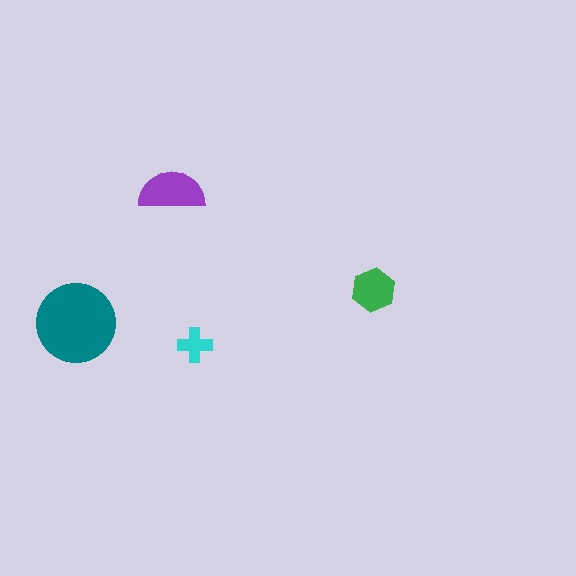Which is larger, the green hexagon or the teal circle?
The teal circle.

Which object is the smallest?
The cyan cross.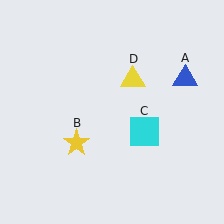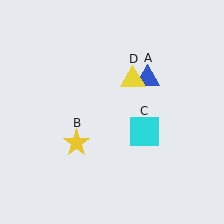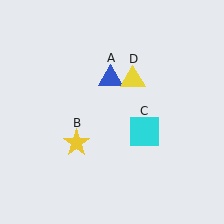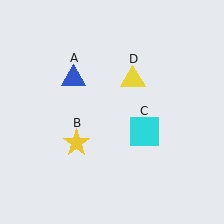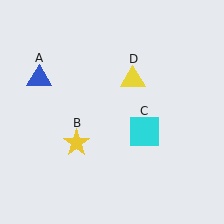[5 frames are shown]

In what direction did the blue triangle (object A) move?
The blue triangle (object A) moved left.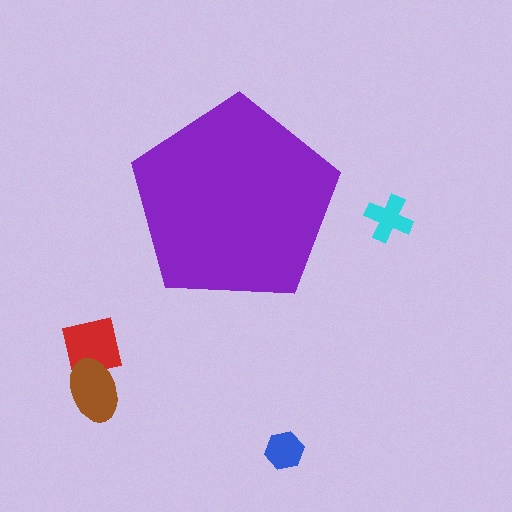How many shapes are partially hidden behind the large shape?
0 shapes are partially hidden.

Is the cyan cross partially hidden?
No, the cyan cross is fully visible.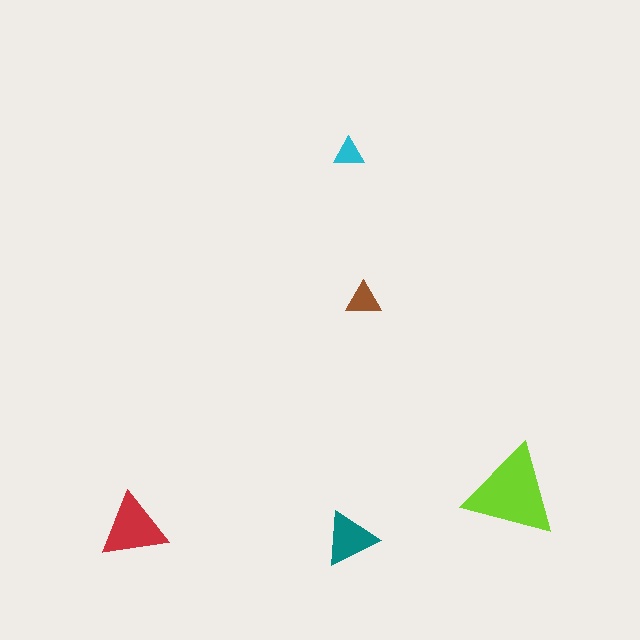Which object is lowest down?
The teal triangle is bottommost.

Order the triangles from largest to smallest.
the lime one, the red one, the teal one, the brown one, the cyan one.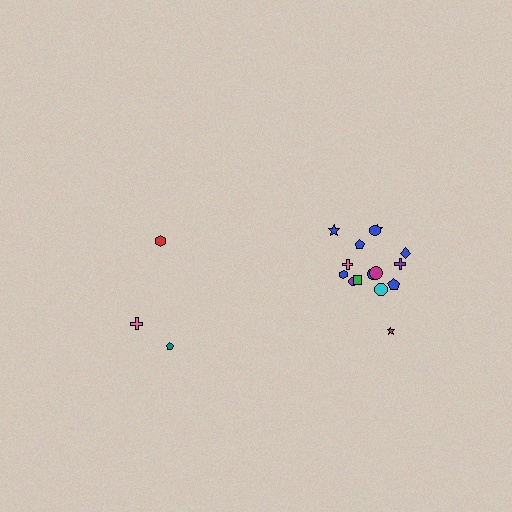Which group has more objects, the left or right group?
The right group.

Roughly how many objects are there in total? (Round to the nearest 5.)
Roughly 20 objects in total.